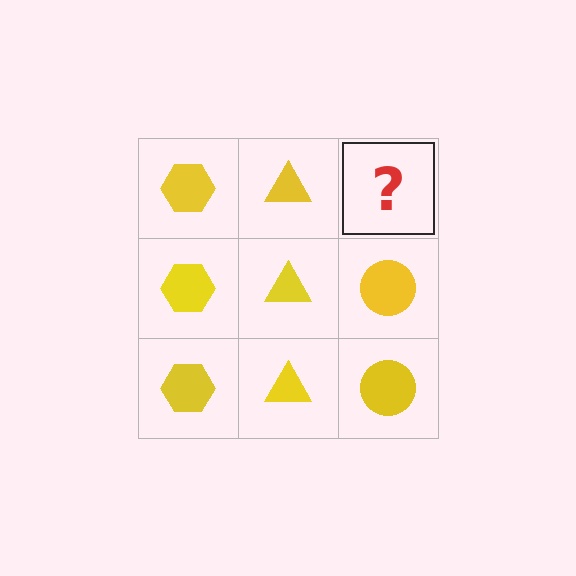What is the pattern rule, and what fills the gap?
The rule is that each column has a consistent shape. The gap should be filled with a yellow circle.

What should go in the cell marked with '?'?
The missing cell should contain a yellow circle.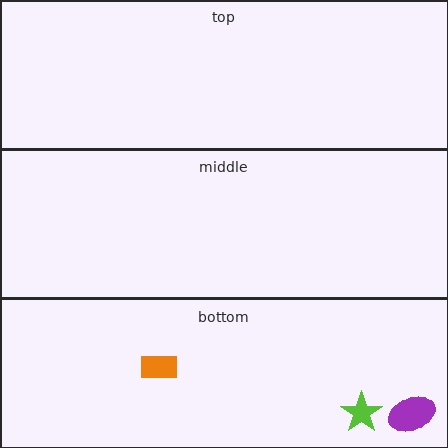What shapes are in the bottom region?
The purple ellipse, the orange rectangle, the lime star.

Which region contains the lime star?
The bottom region.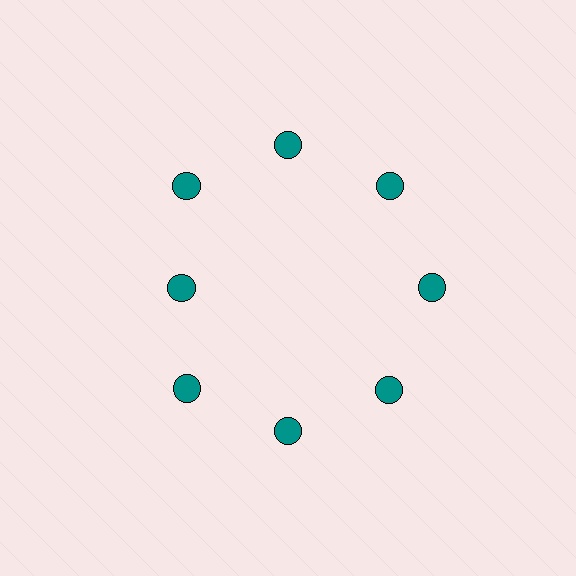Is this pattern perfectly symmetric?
No. The 8 teal circles are arranged in a ring, but one element near the 9 o'clock position is pulled inward toward the center, breaking the 8-fold rotational symmetry.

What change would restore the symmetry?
The symmetry would be restored by moving it outward, back onto the ring so that all 8 circles sit at equal angles and equal distance from the center.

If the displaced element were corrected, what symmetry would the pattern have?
It would have 8-fold rotational symmetry — the pattern would map onto itself every 45 degrees.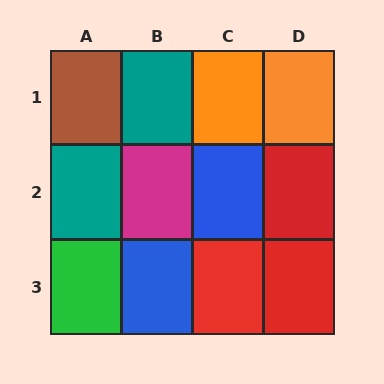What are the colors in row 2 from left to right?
Teal, magenta, blue, red.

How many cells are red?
3 cells are red.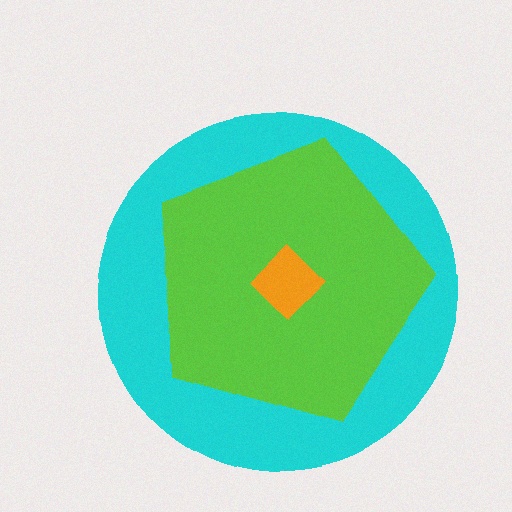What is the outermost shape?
The cyan circle.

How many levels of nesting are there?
3.